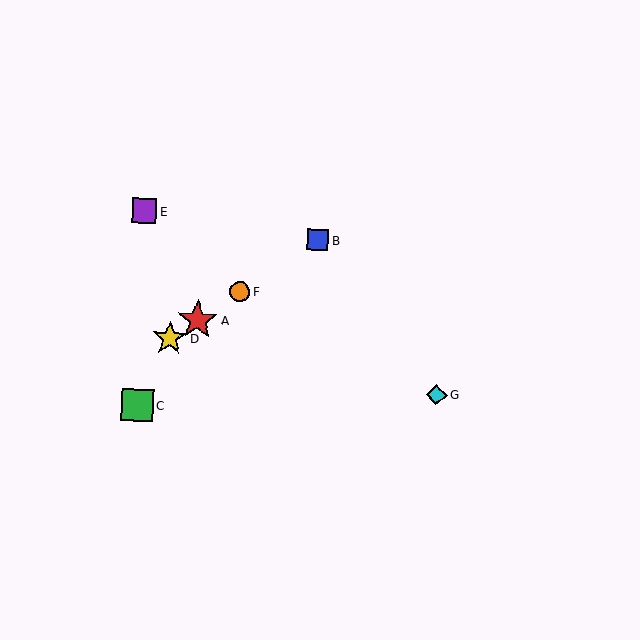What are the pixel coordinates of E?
Object E is at (144, 211).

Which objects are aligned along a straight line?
Objects A, B, D, F are aligned along a straight line.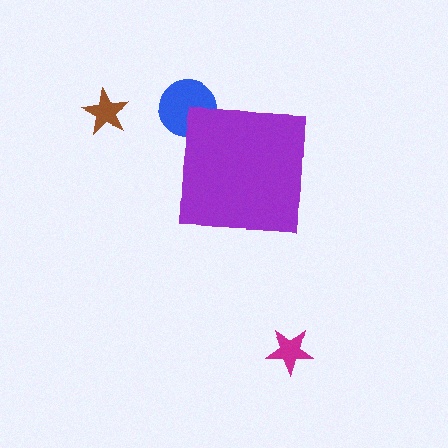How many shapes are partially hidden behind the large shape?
1 shape is partially hidden.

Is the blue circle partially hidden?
Yes, the blue circle is partially hidden behind the purple square.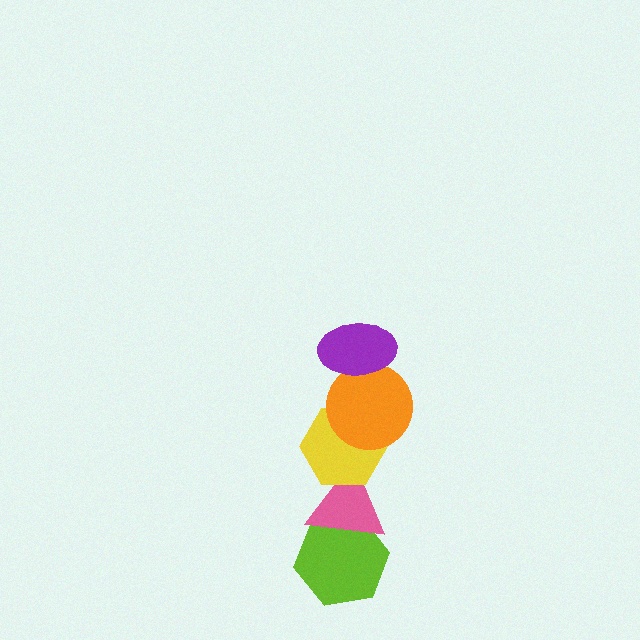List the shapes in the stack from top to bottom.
From top to bottom: the purple ellipse, the orange circle, the yellow hexagon, the pink triangle, the lime hexagon.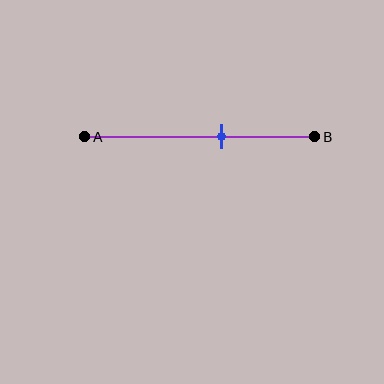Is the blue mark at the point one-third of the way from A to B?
No, the mark is at about 60% from A, not at the 33% one-third point.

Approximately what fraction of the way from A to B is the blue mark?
The blue mark is approximately 60% of the way from A to B.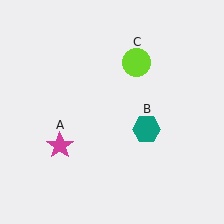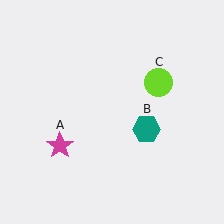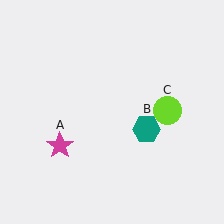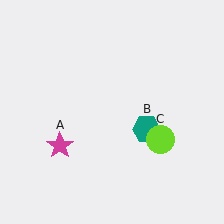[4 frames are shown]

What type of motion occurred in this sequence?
The lime circle (object C) rotated clockwise around the center of the scene.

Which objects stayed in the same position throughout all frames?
Magenta star (object A) and teal hexagon (object B) remained stationary.